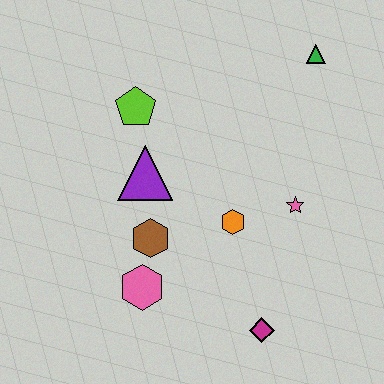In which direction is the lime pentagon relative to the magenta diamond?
The lime pentagon is above the magenta diamond.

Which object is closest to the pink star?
The orange hexagon is closest to the pink star.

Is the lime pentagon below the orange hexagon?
No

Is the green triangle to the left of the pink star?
No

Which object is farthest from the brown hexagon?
The green triangle is farthest from the brown hexagon.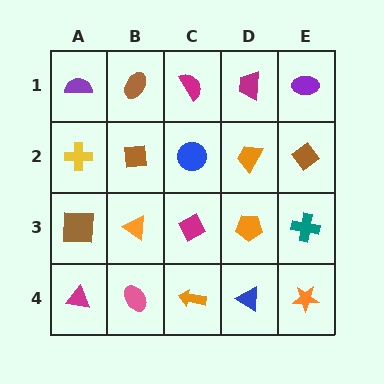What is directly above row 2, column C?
A magenta semicircle.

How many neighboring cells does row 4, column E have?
2.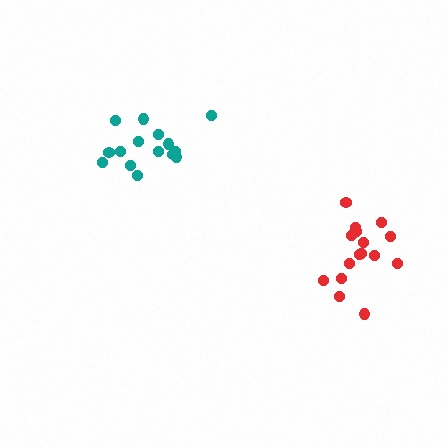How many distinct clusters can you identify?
There are 2 distinct clusters.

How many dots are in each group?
Group 1: 15 dots, Group 2: 16 dots (31 total).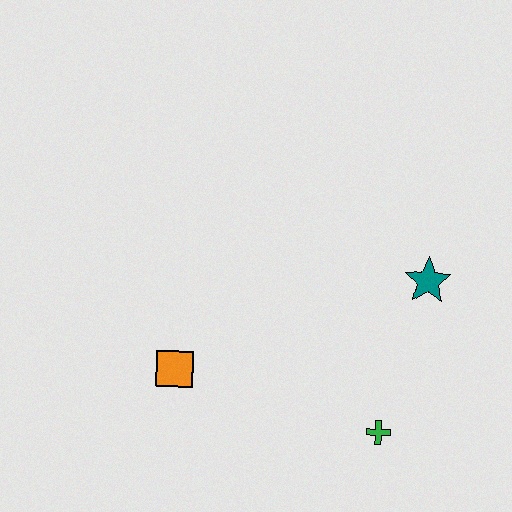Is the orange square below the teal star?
Yes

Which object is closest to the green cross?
The teal star is closest to the green cross.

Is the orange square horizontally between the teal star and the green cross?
No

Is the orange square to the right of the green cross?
No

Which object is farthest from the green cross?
The orange square is farthest from the green cross.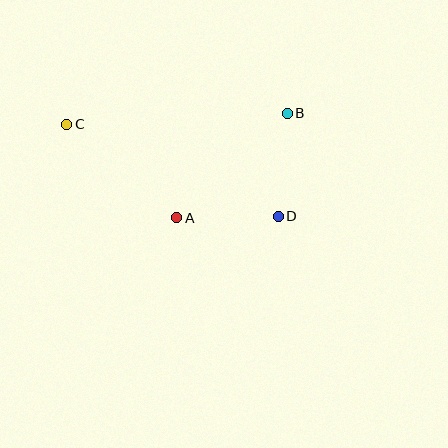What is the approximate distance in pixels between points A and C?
The distance between A and C is approximately 144 pixels.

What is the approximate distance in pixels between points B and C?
The distance between B and C is approximately 221 pixels.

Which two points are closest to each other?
Points A and D are closest to each other.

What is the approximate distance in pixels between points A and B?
The distance between A and B is approximately 152 pixels.